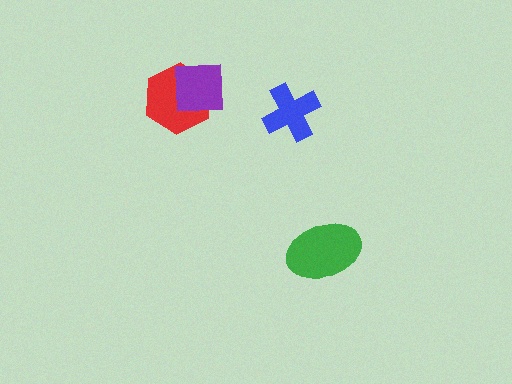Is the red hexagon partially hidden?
Yes, it is partially covered by another shape.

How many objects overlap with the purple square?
1 object overlaps with the purple square.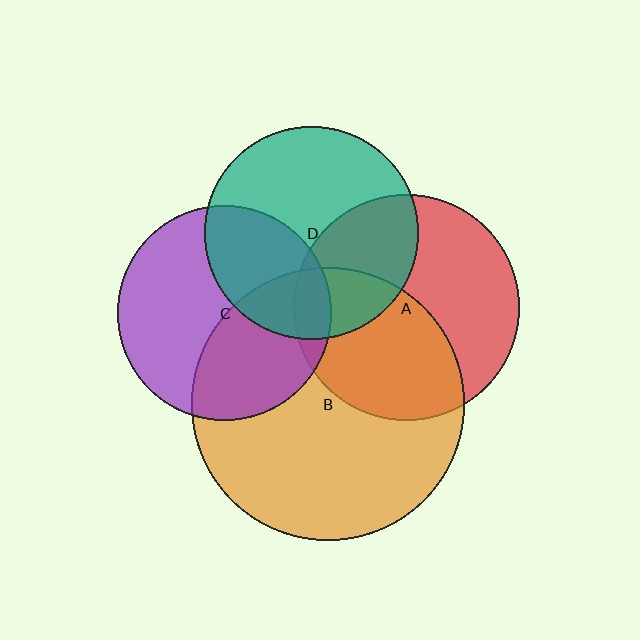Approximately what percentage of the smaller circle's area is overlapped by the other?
Approximately 40%.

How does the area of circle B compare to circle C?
Approximately 1.6 times.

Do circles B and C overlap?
Yes.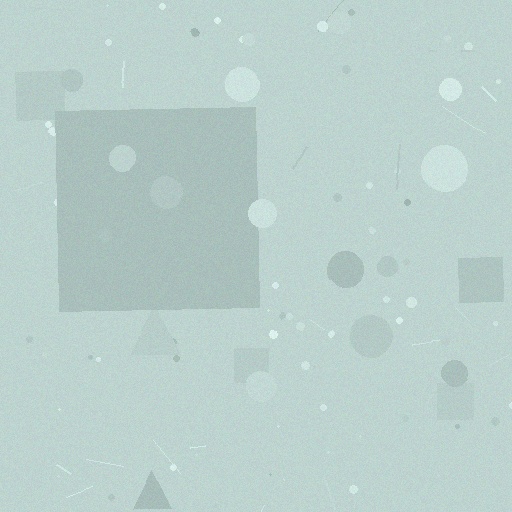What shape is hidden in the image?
A square is hidden in the image.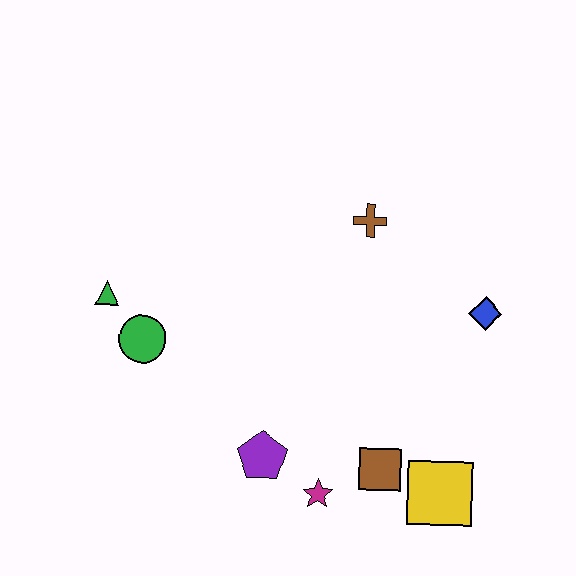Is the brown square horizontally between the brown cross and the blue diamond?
Yes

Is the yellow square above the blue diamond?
No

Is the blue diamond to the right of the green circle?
Yes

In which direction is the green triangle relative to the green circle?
The green triangle is above the green circle.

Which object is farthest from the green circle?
The blue diamond is farthest from the green circle.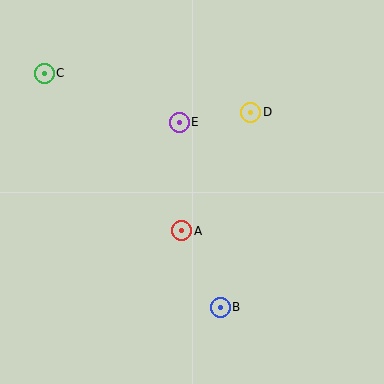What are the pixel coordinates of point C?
Point C is at (44, 73).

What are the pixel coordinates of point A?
Point A is at (182, 231).